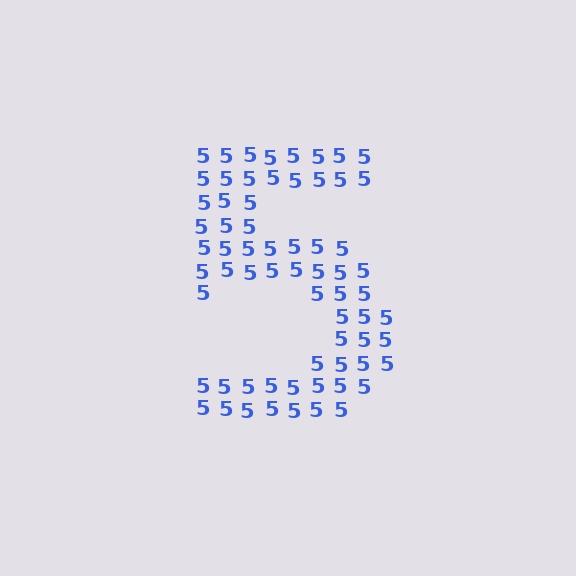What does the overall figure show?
The overall figure shows the digit 5.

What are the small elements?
The small elements are digit 5's.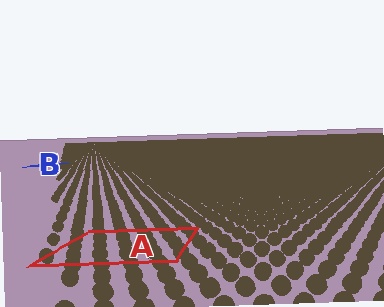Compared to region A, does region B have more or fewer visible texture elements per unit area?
Region B has more texture elements per unit area — they are packed more densely because it is farther away.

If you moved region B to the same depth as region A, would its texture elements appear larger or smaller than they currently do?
They would appear larger. At a closer depth, the same texture elements are projected at a bigger on-screen size.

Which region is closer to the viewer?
Region A is closer. The texture elements there are larger and more spread out.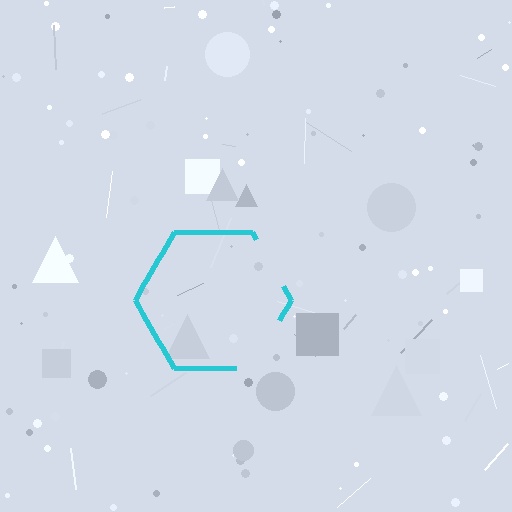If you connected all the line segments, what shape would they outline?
They would outline a hexagon.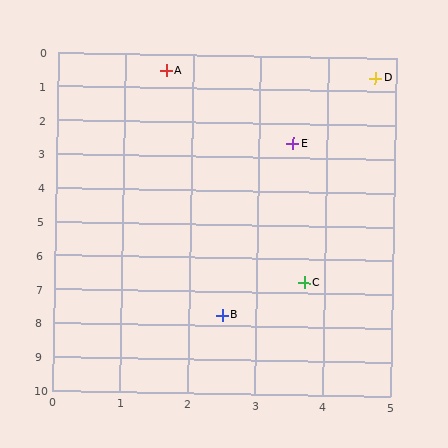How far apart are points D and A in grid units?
Points D and A are about 3.1 grid units apart.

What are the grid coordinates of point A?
Point A is at approximately (1.6, 0.5).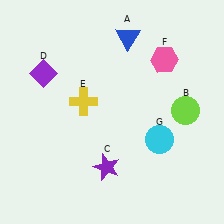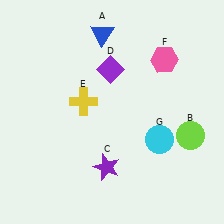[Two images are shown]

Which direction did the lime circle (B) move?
The lime circle (B) moved down.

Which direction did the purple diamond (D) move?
The purple diamond (D) moved right.